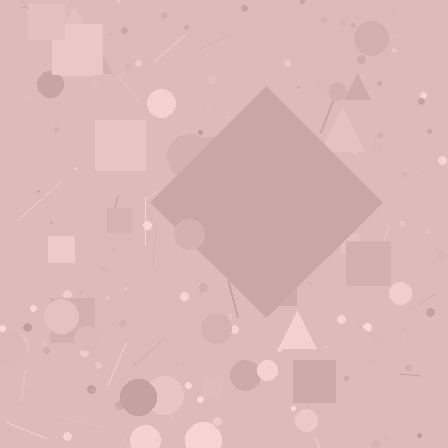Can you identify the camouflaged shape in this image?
The camouflaged shape is a diamond.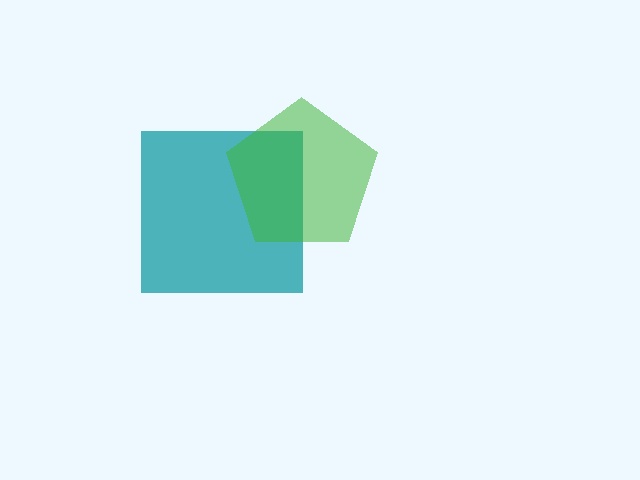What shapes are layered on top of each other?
The layered shapes are: a teal square, a green pentagon.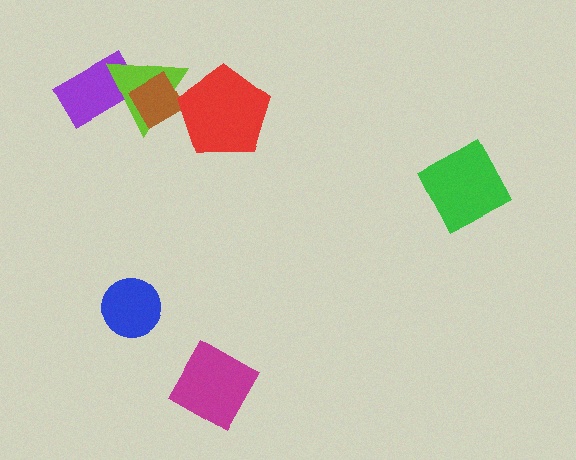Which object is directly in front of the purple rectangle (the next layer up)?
The lime triangle is directly in front of the purple rectangle.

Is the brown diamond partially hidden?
Yes, it is partially covered by another shape.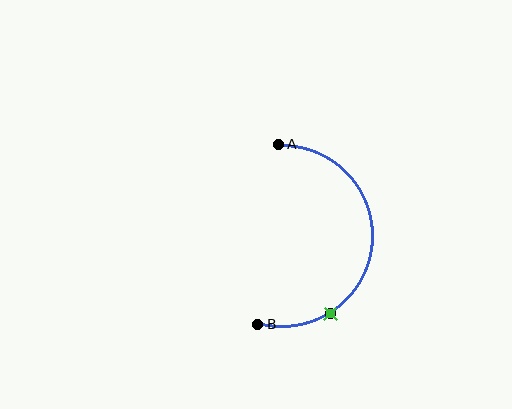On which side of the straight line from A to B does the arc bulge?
The arc bulges to the right of the straight line connecting A and B.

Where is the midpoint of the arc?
The arc midpoint is the point on the curve farthest from the straight line joining A and B. It sits to the right of that line.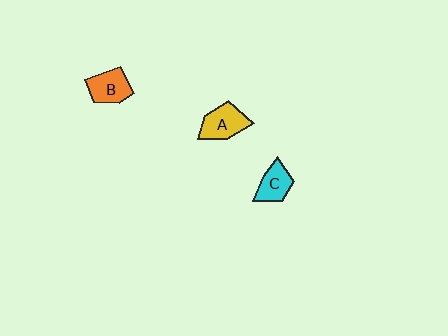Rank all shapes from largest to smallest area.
From largest to smallest: A (yellow), B (orange), C (cyan).